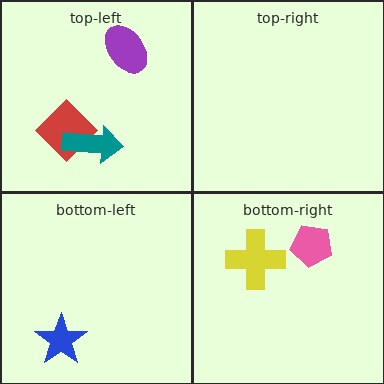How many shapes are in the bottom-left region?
1.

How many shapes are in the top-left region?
3.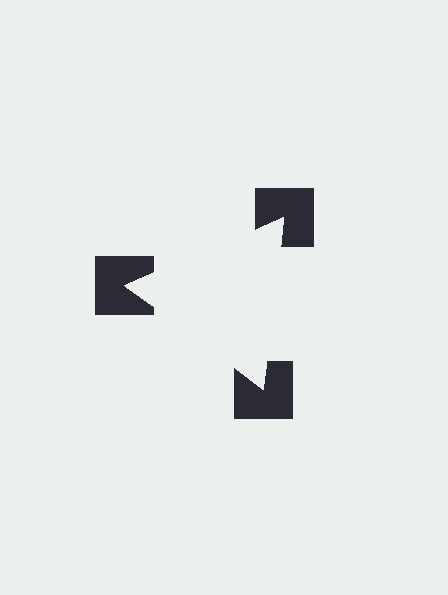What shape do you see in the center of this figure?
An illusory triangle — its edges are inferred from the aligned wedge cuts in the notched squares, not physically drawn.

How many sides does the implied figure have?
3 sides.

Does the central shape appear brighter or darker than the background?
It typically appears slightly brighter than the background, even though no actual brightness change is drawn.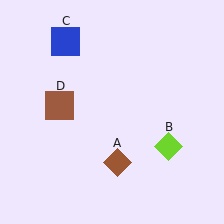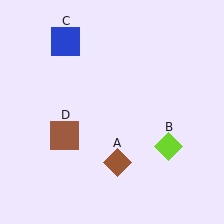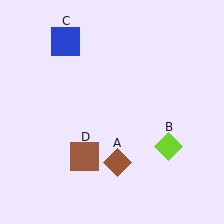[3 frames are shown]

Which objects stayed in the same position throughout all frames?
Brown diamond (object A) and lime diamond (object B) and blue square (object C) remained stationary.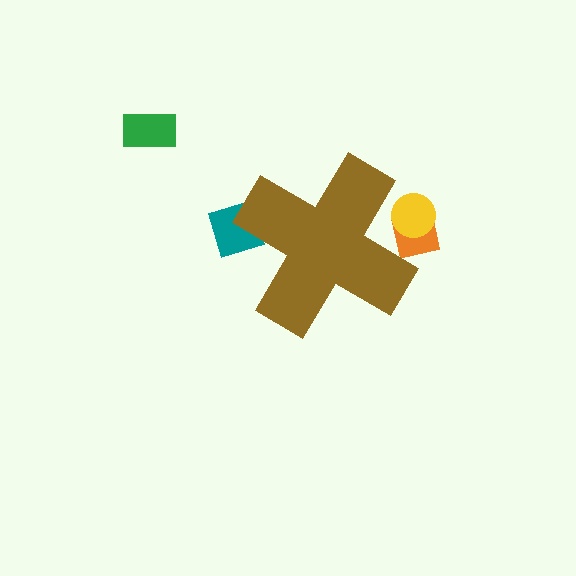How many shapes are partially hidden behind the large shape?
3 shapes are partially hidden.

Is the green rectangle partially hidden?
No, the green rectangle is fully visible.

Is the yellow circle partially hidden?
Yes, the yellow circle is partially hidden behind the brown cross.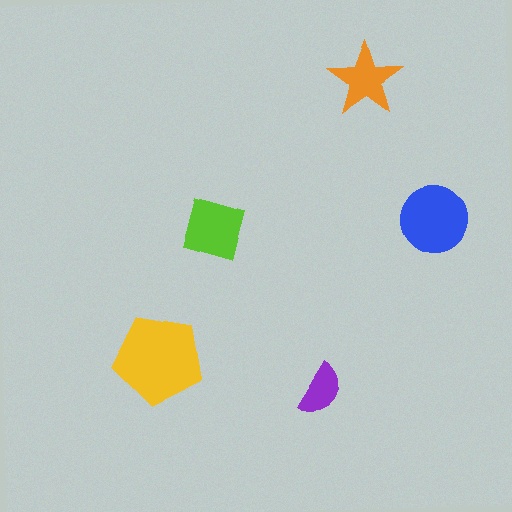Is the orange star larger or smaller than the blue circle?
Smaller.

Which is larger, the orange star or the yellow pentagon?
The yellow pentagon.